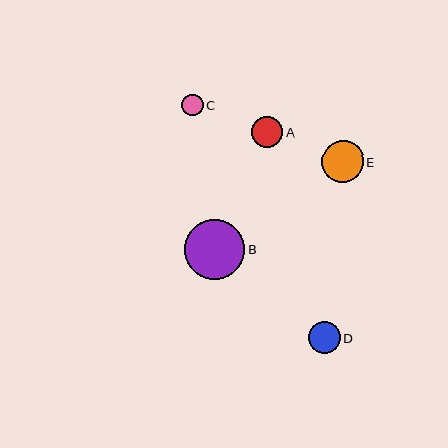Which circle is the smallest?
Circle C is the smallest with a size of approximately 22 pixels.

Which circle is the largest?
Circle B is the largest with a size of approximately 60 pixels.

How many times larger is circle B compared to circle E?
Circle B is approximately 1.5 times the size of circle E.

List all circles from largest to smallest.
From largest to smallest: B, E, D, A, C.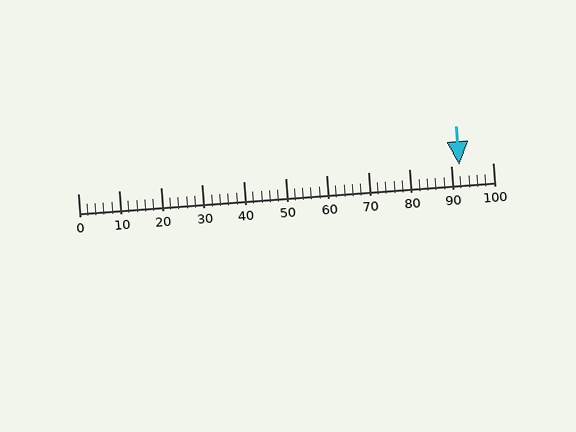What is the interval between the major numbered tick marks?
The major tick marks are spaced 10 units apart.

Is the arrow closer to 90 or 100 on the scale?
The arrow is closer to 90.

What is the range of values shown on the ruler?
The ruler shows values from 0 to 100.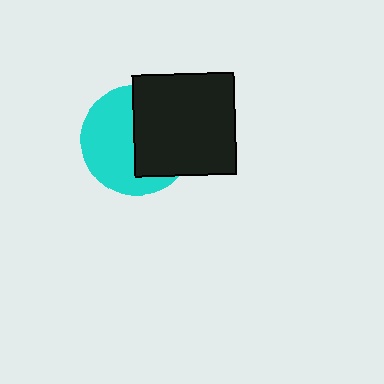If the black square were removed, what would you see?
You would see the complete cyan circle.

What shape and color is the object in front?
The object in front is a black square.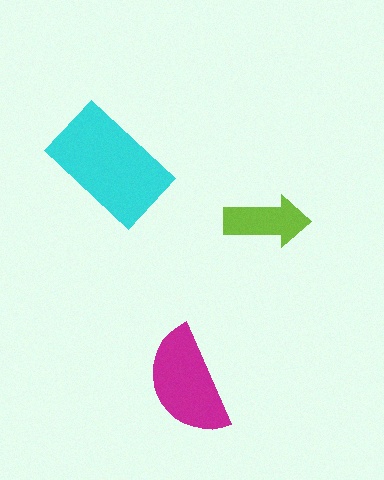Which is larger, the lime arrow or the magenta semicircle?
The magenta semicircle.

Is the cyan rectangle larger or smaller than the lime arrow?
Larger.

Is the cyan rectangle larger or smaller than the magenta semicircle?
Larger.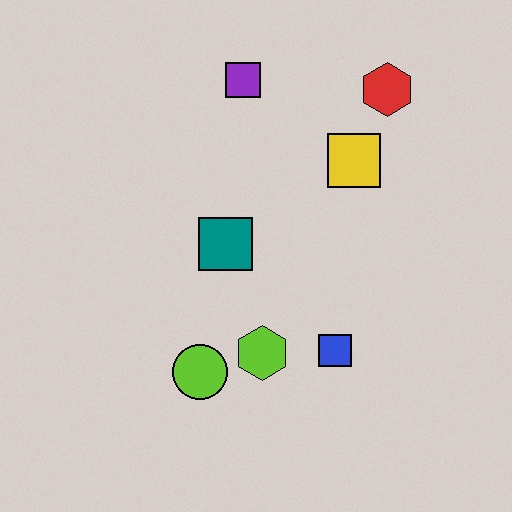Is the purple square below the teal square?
No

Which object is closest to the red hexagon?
The yellow square is closest to the red hexagon.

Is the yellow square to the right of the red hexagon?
No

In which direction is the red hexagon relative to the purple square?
The red hexagon is to the right of the purple square.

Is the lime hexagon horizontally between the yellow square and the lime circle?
Yes